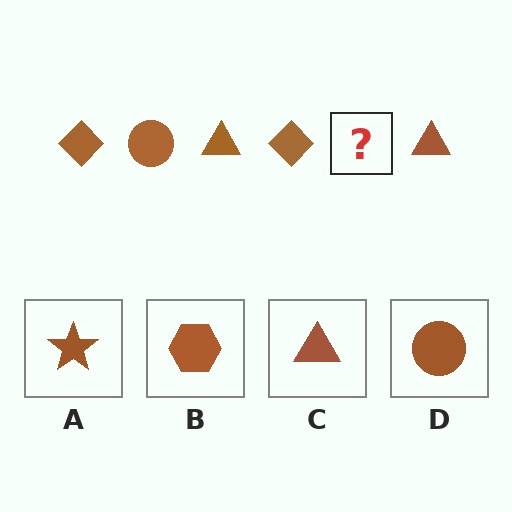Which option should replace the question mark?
Option D.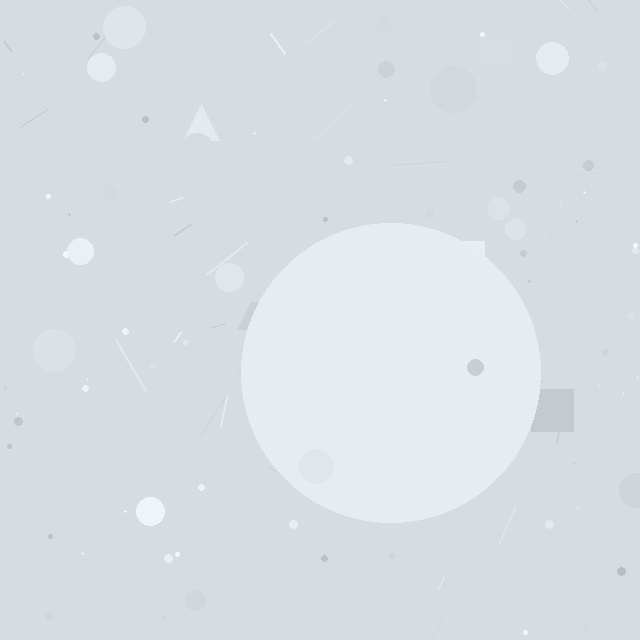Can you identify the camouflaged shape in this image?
The camouflaged shape is a circle.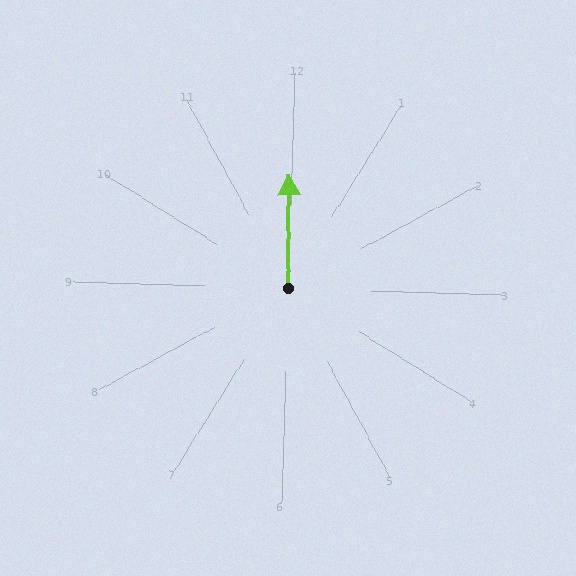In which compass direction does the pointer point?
North.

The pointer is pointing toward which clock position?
Roughly 12 o'clock.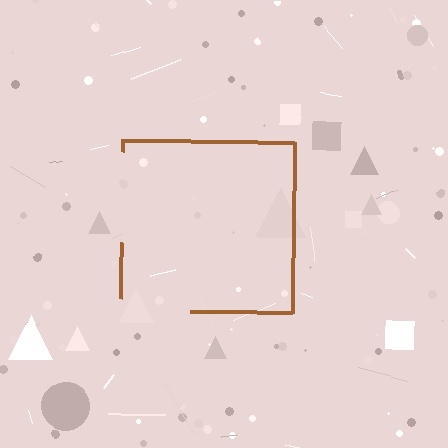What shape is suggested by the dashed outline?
The dashed outline suggests a square.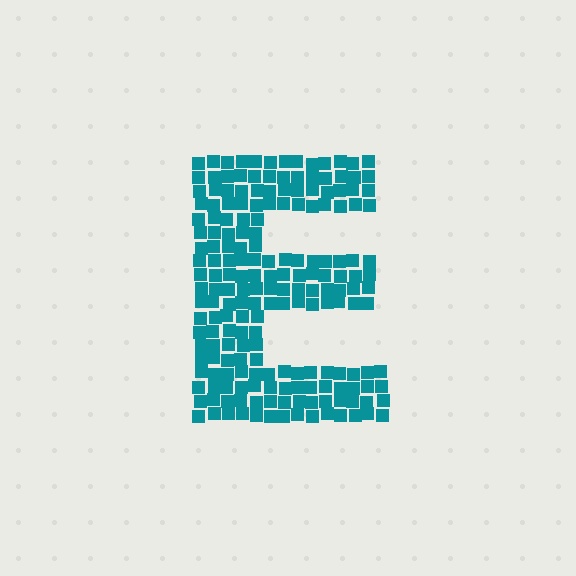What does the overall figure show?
The overall figure shows the letter E.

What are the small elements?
The small elements are squares.